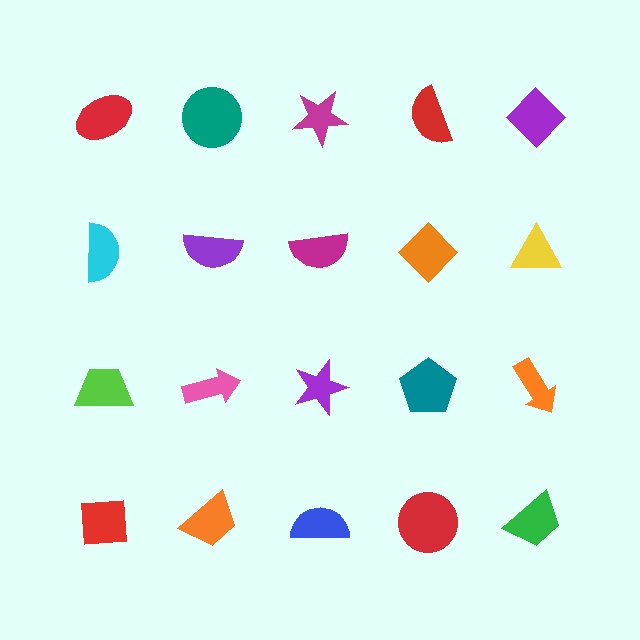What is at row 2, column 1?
A cyan semicircle.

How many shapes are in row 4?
5 shapes.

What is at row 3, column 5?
An orange arrow.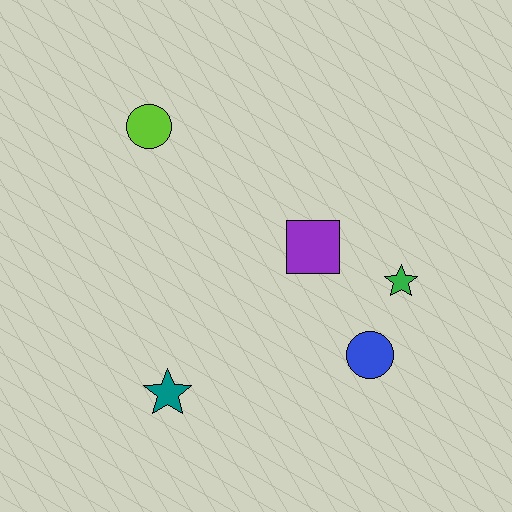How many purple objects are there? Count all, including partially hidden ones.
There is 1 purple object.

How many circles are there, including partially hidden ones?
There are 2 circles.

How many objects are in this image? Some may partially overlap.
There are 5 objects.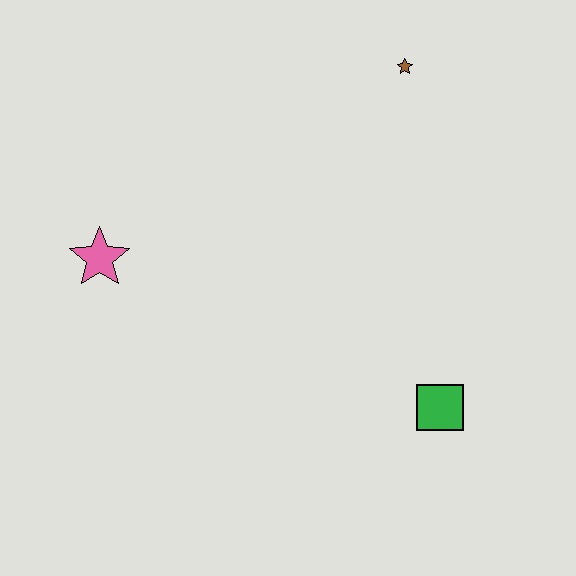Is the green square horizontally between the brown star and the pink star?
No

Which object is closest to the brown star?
The green square is closest to the brown star.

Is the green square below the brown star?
Yes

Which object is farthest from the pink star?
The green square is farthest from the pink star.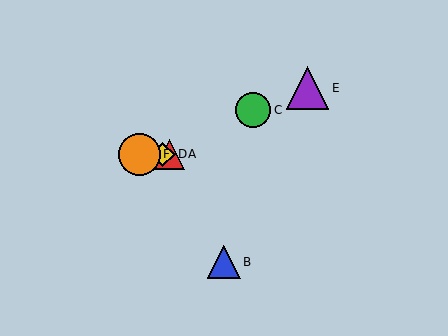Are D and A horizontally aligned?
Yes, both are at y≈154.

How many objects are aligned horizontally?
3 objects (A, D, F) are aligned horizontally.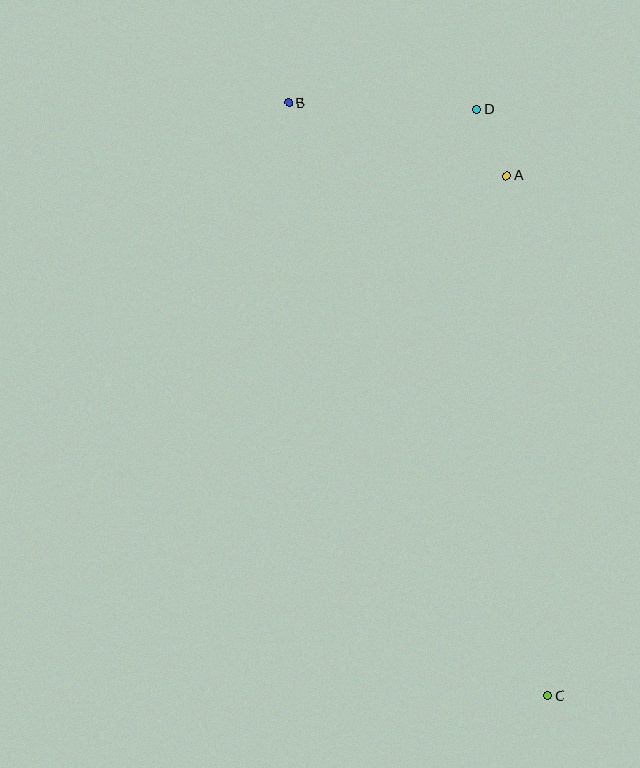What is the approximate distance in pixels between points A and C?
The distance between A and C is approximately 522 pixels.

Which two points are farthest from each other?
Points B and C are farthest from each other.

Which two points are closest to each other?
Points A and D are closest to each other.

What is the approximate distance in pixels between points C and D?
The distance between C and D is approximately 591 pixels.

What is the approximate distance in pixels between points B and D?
The distance between B and D is approximately 188 pixels.